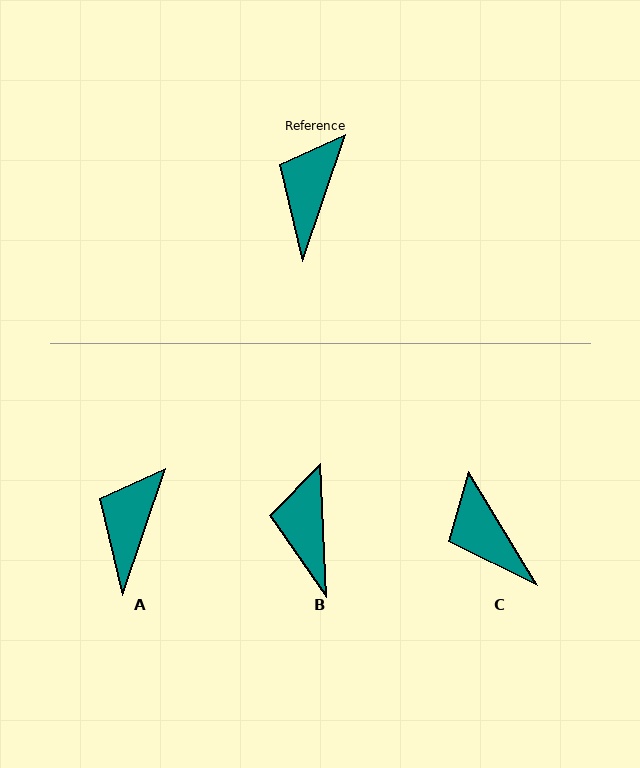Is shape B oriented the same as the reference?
No, it is off by about 21 degrees.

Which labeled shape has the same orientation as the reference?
A.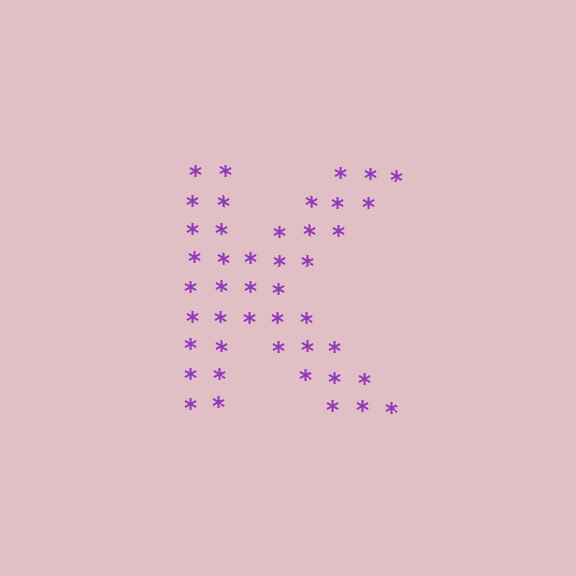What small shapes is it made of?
It is made of small asterisks.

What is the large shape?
The large shape is the letter K.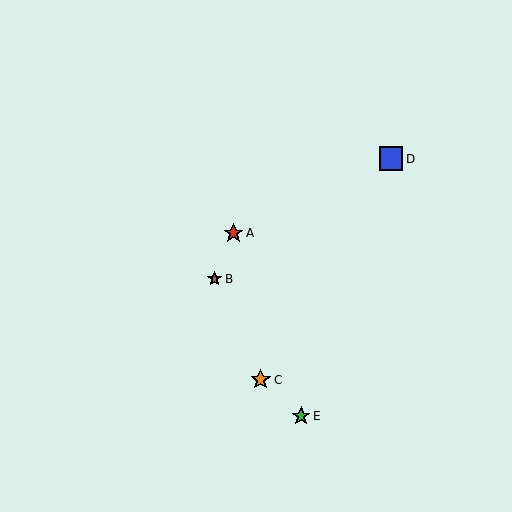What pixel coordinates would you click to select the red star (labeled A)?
Click at (233, 233) to select the red star A.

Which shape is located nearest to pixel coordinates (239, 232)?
The red star (labeled A) at (233, 233) is nearest to that location.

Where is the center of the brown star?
The center of the brown star is at (214, 279).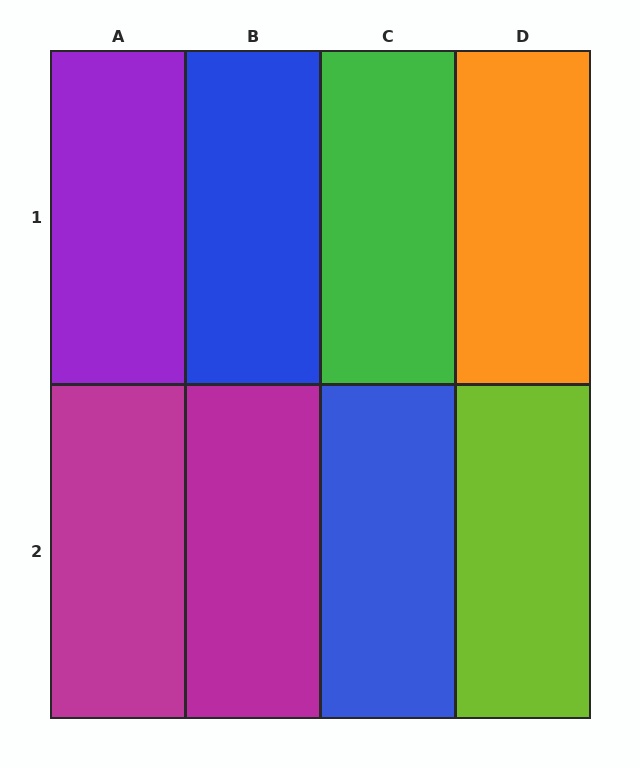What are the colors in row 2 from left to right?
Magenta, magenta, blue, lime.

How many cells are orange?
1 cell is orange.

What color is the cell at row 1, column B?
Blue.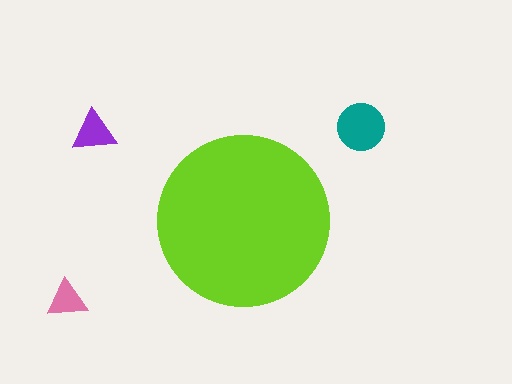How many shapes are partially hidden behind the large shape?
0 shapes are partially hidden.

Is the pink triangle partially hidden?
No, the pink triangle is fully visible.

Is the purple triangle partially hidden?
No, the purple triangle is fully visible.